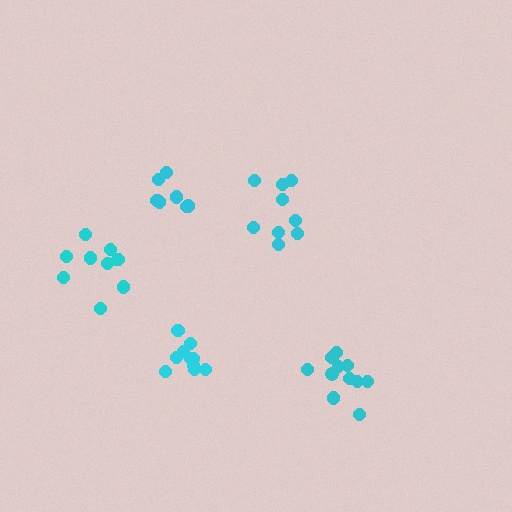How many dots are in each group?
Group 1: 10 dots, Group 2: 9 dots, Group 3: 11 dots, Group 4: 8 dots, Group 5: 9 dots (47 total).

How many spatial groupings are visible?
There are 5 spatial groupings.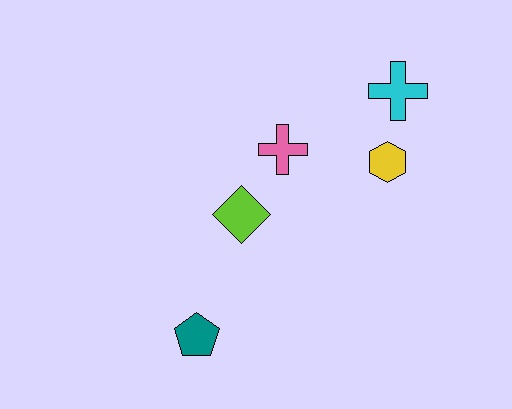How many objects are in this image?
There are 5 objects.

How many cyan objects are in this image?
There is 1 cyan object.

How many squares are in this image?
There are no squares.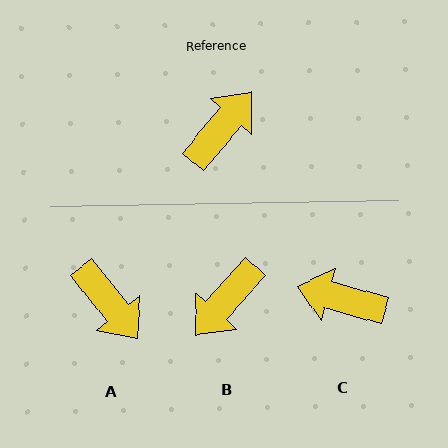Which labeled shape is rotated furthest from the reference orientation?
B, about 178 degrees away.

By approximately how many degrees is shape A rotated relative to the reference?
Approximately 101 degrees clockwise.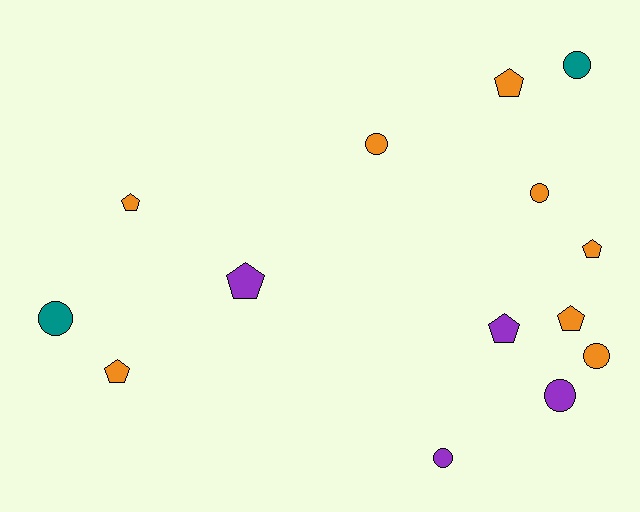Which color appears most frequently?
Orange, with 8 objects.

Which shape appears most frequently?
Pentagon, with 7 objects.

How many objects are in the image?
There are 14 objects.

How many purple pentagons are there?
There are 2 purple pentagons.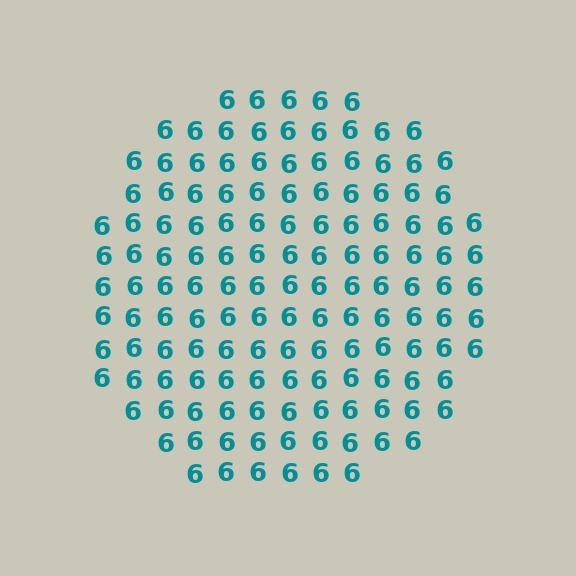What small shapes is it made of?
It is made of small digit 6's.